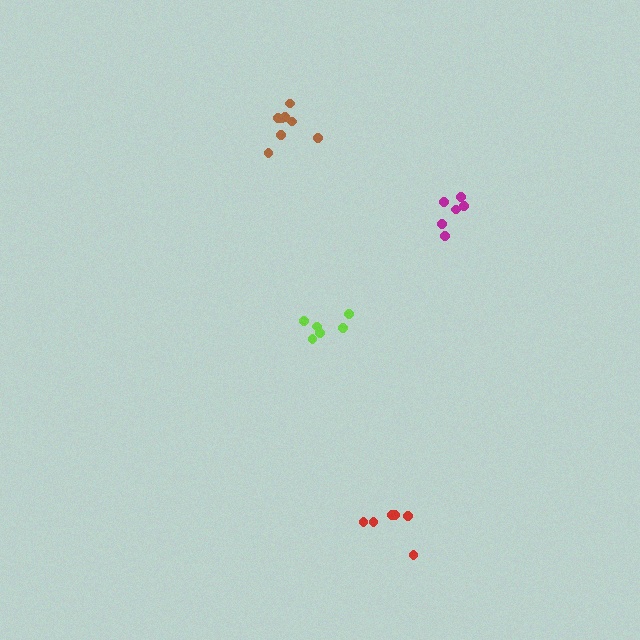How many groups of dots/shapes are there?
There are 4 groups.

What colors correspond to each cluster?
The clusters are colored: red, brown, lime, magenta.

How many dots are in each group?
Group 1: 6 dots, Group 2: 8 dots, Group 3: 6 dots, Group 4: 6 dots (26 total).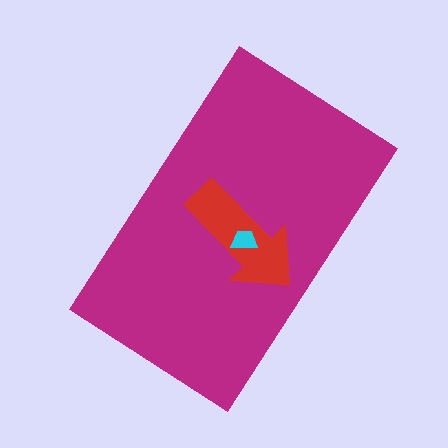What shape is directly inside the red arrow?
The cyan trapezoid.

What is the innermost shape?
The cyan trapezoid.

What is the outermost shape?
The magenta rectangle.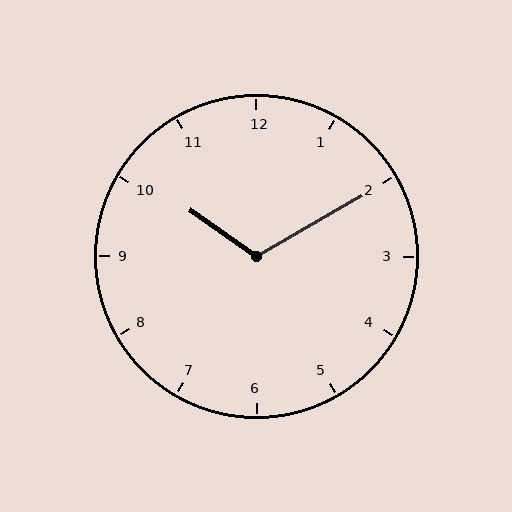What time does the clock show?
10:10.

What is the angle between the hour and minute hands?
Approximately 115 degrees.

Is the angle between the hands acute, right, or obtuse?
It is obtuse.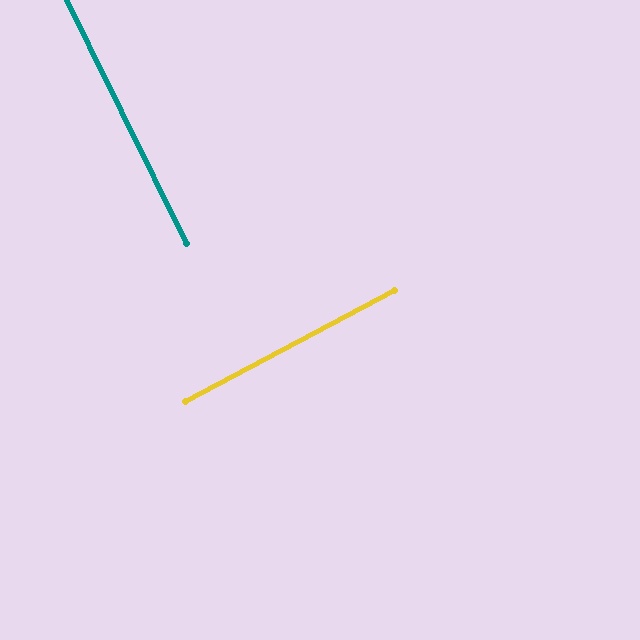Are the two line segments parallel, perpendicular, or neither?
Perpendicular — they meet at approximately 88°.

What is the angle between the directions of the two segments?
Approximately 88 degrees.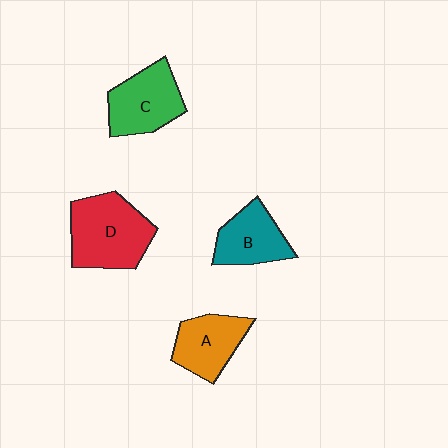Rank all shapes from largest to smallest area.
From largest to smallest: D (red), C (green), A (orange), B (teal).